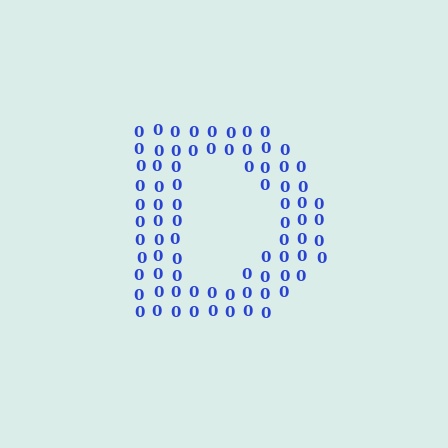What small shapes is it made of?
It is made of small digit 0's.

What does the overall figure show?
The overall figure shows the letter D.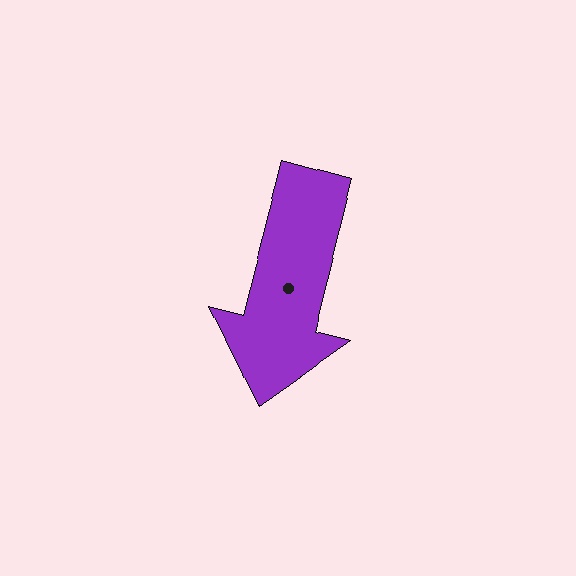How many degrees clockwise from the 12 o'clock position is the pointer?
Approximately 195 degrees.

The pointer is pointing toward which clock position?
Roughly 6 o'clock.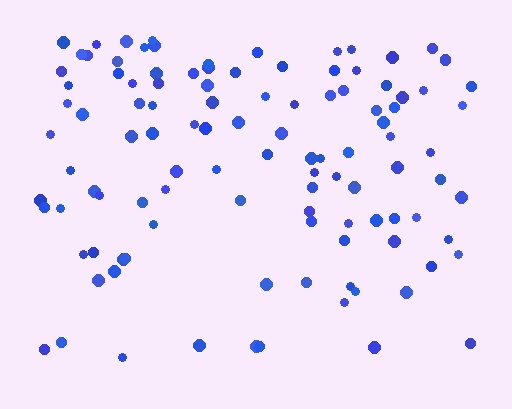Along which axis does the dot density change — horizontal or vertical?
Vertical.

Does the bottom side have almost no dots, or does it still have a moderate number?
Still a moderate number, just noticeably fewer than the top.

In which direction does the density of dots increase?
From bottom to top, with the top side densest.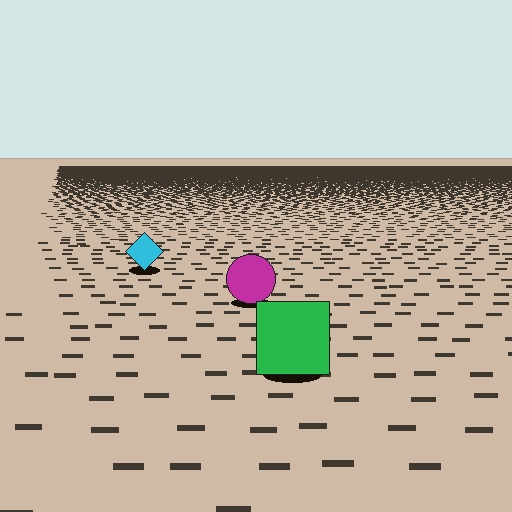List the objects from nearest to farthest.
From nearest to farthest: the green square, the magenta circle, the cyan diamond.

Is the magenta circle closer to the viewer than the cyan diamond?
Yes. The magenta circle is closer — you can tell from the texture gradient: the ground texture is coarser near it.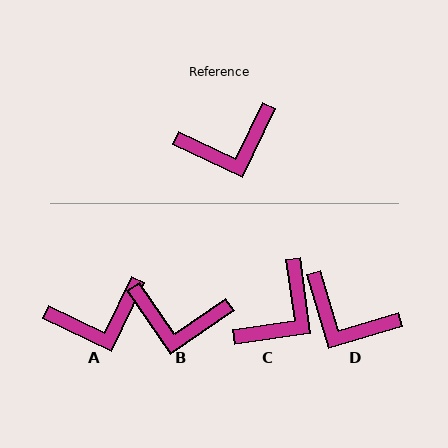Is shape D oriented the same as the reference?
No, it is off by about 48 degrees.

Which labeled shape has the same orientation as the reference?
A.